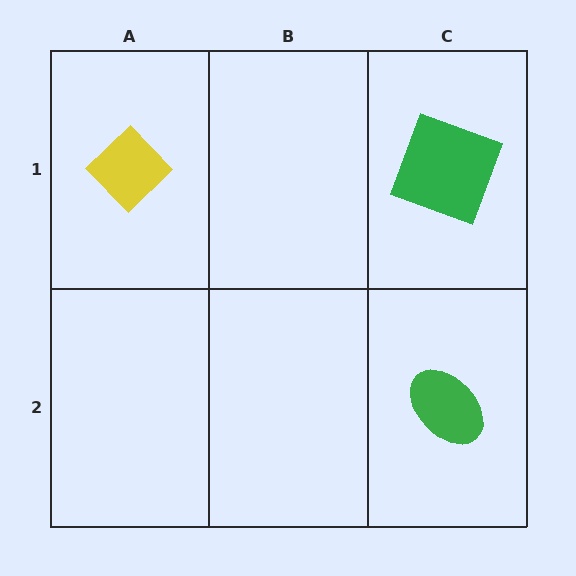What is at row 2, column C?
A green ellipse.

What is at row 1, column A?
A yellow diamond.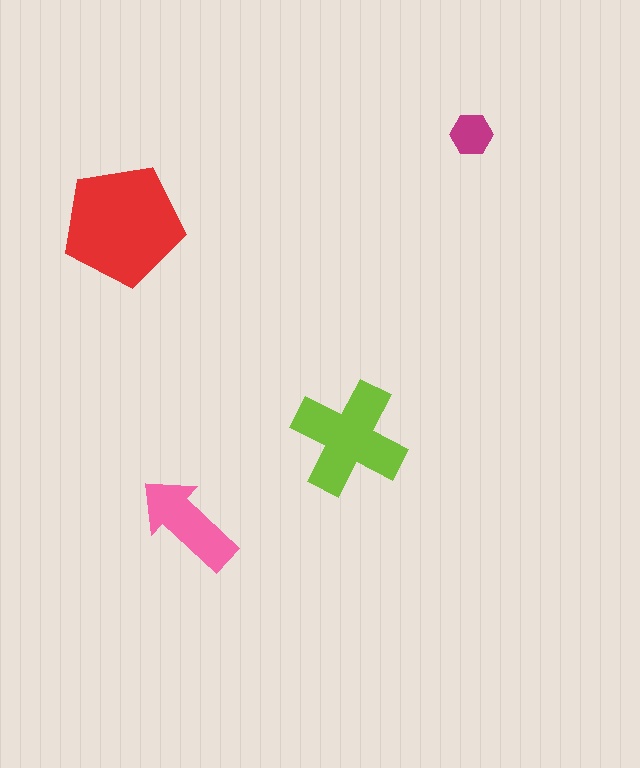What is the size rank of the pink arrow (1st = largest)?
3rd.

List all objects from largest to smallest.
The red pentagon, the lime cross, the pink arrow, the magenta hexagon.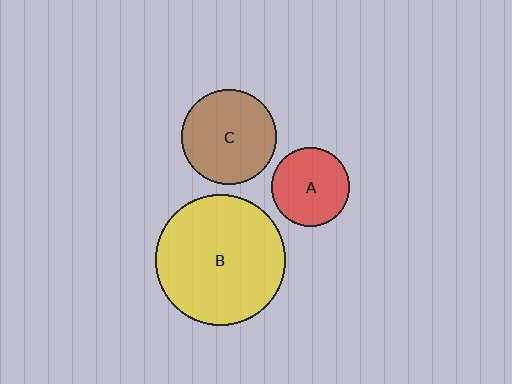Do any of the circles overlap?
No, none of the circles overlap.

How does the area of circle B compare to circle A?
Approximately 2.8 times.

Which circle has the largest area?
Circle B (yellow).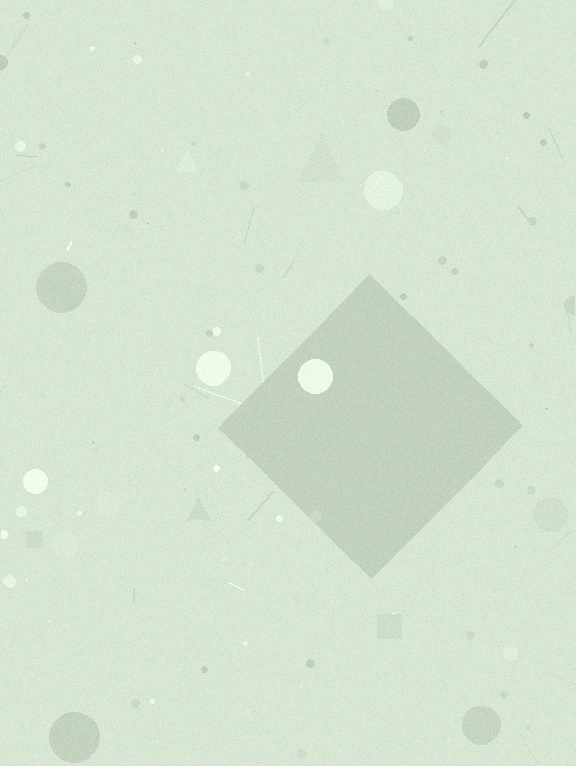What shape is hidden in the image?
A diamond is hidden in the image.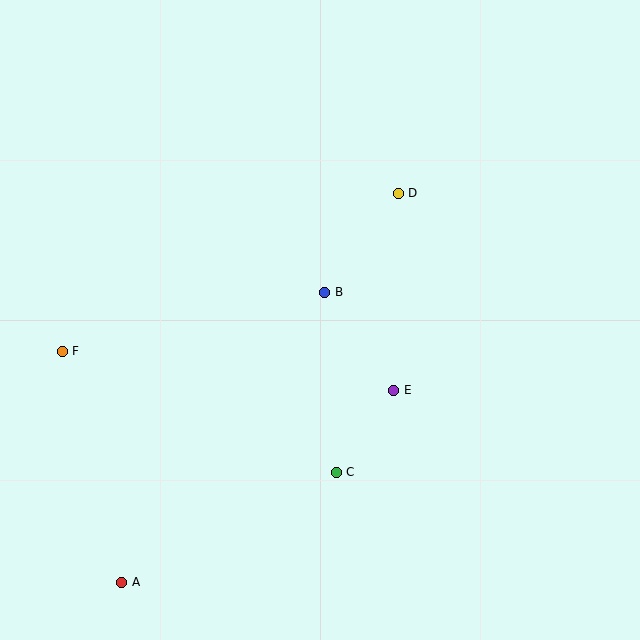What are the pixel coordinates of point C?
Point C is at (336, 472).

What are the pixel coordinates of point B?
Point B is at (325, 292).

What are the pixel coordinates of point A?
Point A is at (122, 582).